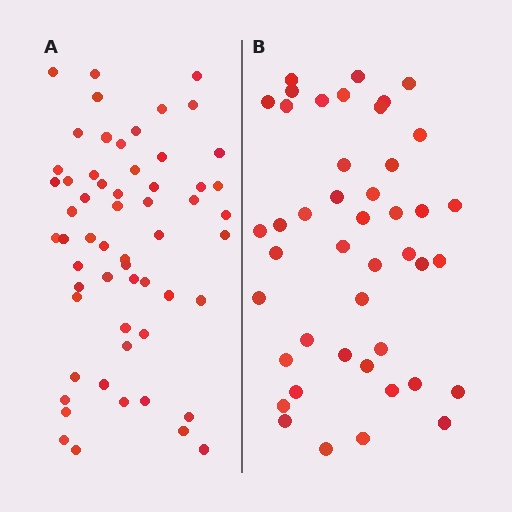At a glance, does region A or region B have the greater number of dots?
Region A (the left region) has more dots.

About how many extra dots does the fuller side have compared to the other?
Region A has approximately 15 more dots than region B.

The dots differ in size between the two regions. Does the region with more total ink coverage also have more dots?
No. Region B has more total ink coverage because its dots are larger, but region A actually contains more individual dots. Total area can be misleading — the number of items is what matters here.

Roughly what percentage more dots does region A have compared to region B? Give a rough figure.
About 30% more.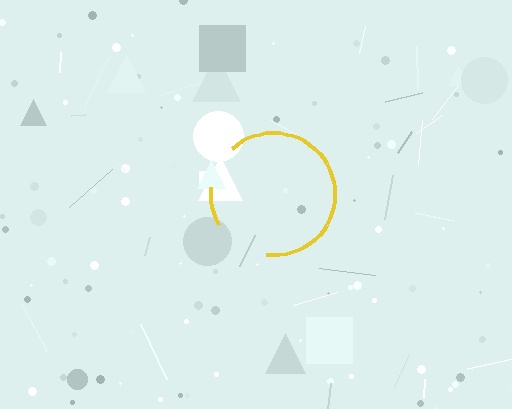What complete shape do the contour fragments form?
The contour fragments form a circle.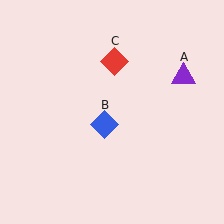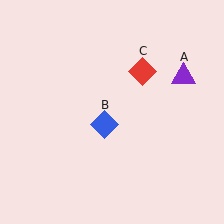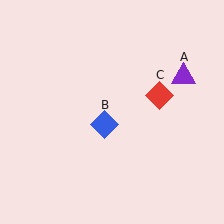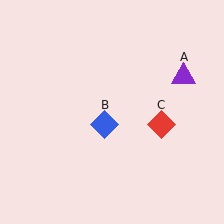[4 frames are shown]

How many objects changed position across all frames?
1 object changed position: red diamond (object C).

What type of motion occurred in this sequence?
The red diamond (object C) rotated clockwise around the center of the scene.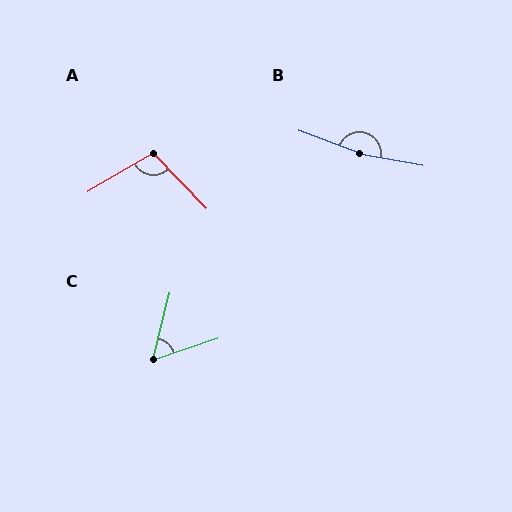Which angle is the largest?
B, at approximately 170 degrees.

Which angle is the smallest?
C, at approximately 57 degrees.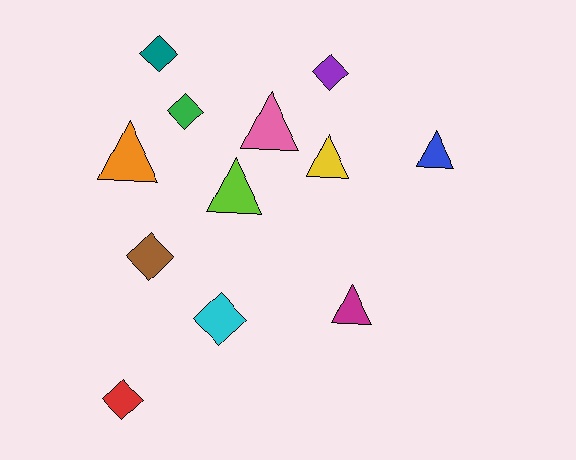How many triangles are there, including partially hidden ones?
There are 6 triangles.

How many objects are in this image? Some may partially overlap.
There are 12 objects.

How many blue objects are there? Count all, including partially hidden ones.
There is 1 blue object.